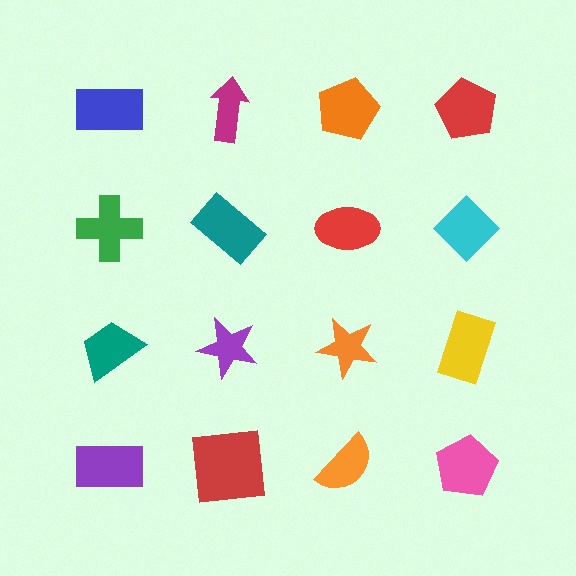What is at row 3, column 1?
A teal trapezoid.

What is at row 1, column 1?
A blue rectangle.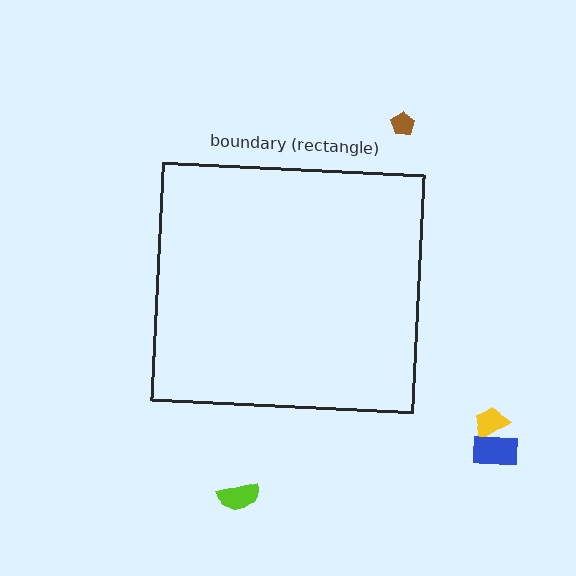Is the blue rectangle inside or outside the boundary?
Outside.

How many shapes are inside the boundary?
0 inside, 4 outside.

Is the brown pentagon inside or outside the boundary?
Outside.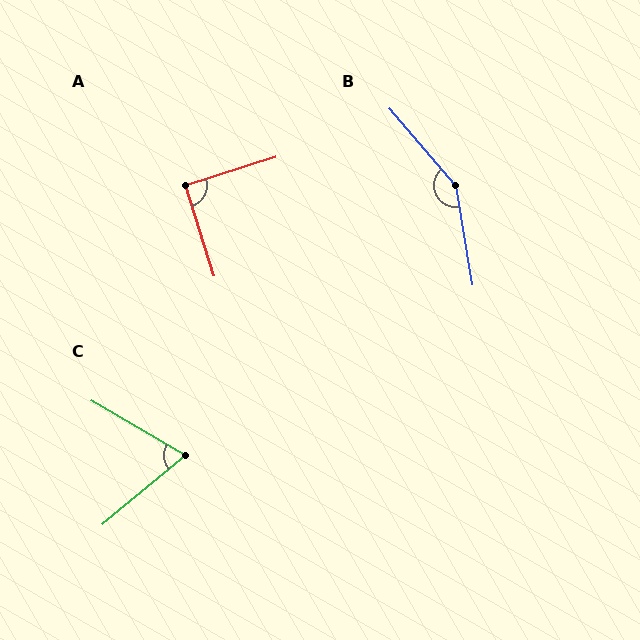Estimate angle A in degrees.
Approximately 90 degrees.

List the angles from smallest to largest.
C (70°), A (90°), B (149°).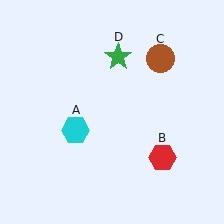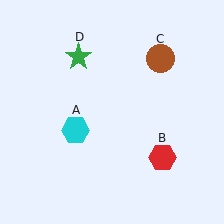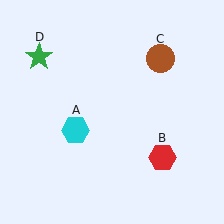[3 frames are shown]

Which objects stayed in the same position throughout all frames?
Cyan hexagon (object A) and red hexagon (object B) and brown circle (object C) remained stationary.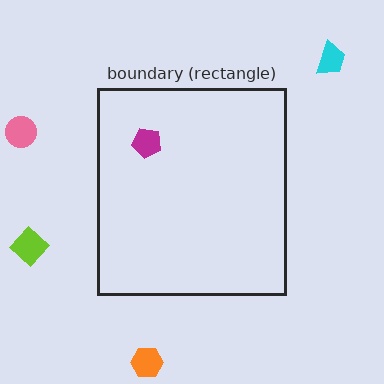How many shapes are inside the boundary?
1 inside, 4 outside.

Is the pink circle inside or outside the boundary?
Outside.